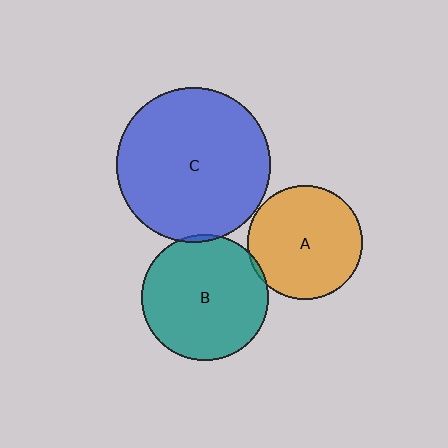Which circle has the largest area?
Circle C (blue).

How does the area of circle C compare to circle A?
Approximately 1.8 times.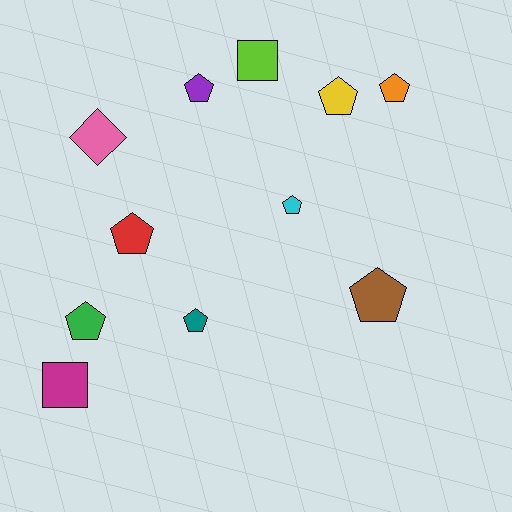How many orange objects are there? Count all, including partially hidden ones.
There is 1 orange object.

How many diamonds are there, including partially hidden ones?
There is 1 diamond.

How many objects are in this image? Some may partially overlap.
There are 11 objects.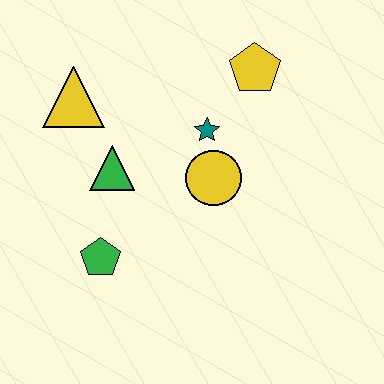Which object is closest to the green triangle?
The yellow triangle is closest to the green triangle.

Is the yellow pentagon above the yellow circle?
Yes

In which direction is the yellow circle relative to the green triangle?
The yellow circle is to the right of the green triangle.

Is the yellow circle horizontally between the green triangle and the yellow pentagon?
Yes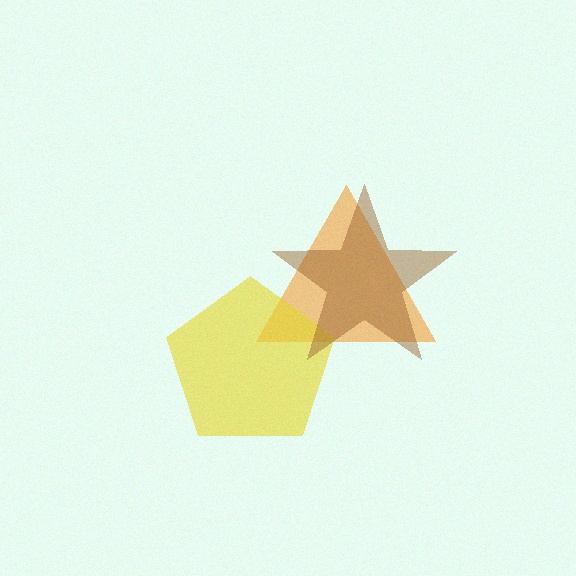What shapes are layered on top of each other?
The layered shapes are: an orange triangle, a yellow pentagon, a brown star.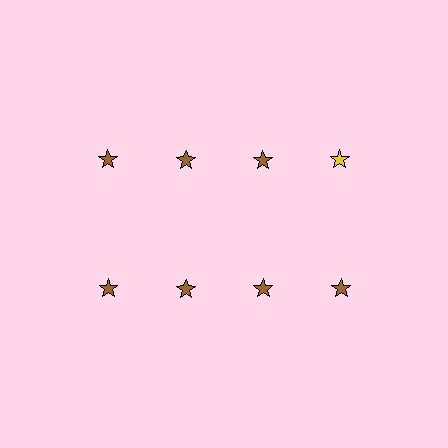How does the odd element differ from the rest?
It has a different color: yellow instead of brown.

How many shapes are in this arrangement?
There are 8 shapes arranged in a grid pattern.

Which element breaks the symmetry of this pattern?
The yellow star in the top row, second from right column breaks the symmetry. All other shapes are brown stars.